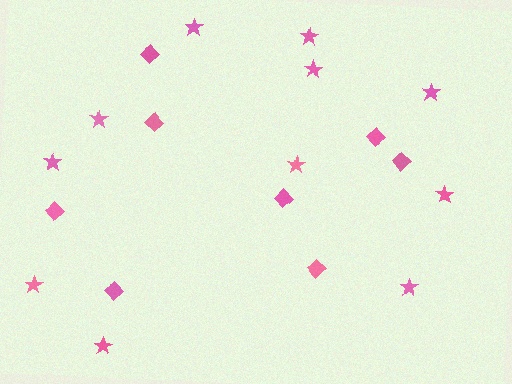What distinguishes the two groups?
There are 2 groups: one group of stars (11) and one group of diamonds (8).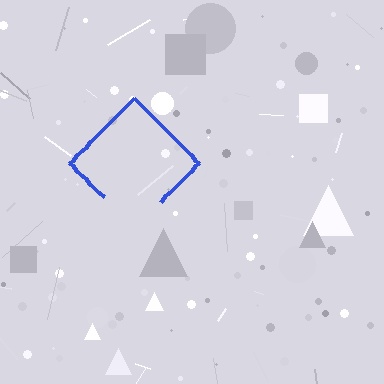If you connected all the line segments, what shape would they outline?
They would outline a diamond.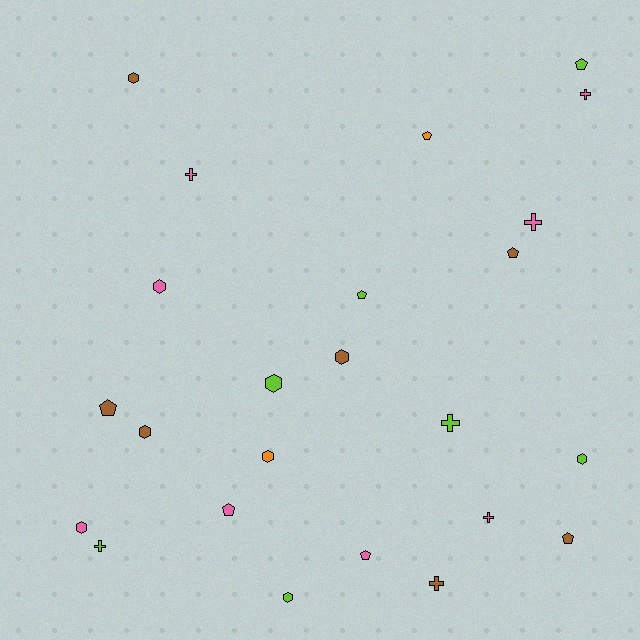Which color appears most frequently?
Pink, with 8 objects.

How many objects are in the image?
There are 24 objects.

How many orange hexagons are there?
There is 1 orange hexagon.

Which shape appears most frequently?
Hexagon, with 9 objects.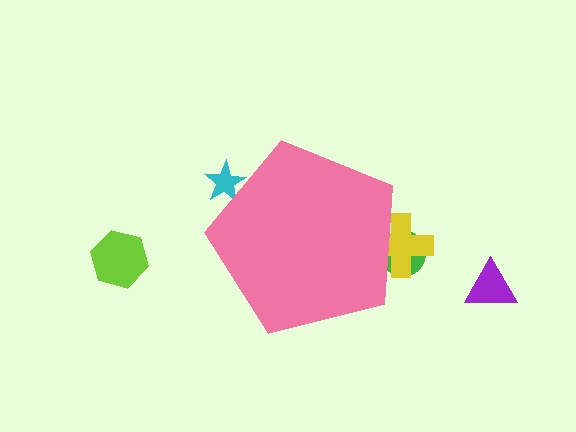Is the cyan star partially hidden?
Yes, the cyan star is partially hidden behind the pink pentagon.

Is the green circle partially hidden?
Yes, the green circle is partially hidden behind the pink pentagon.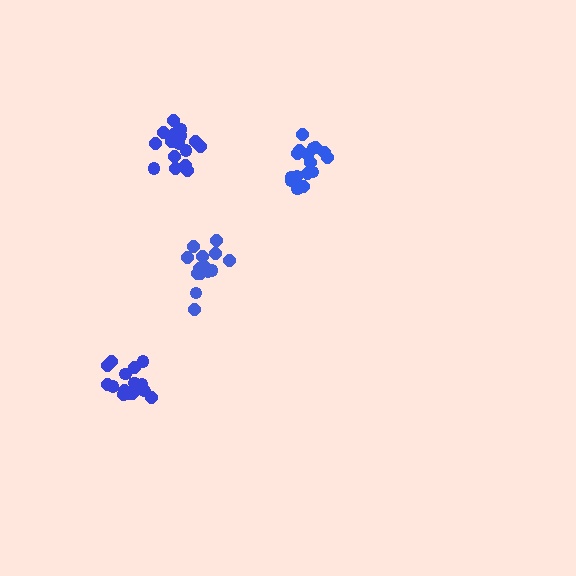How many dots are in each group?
Group 1: 18 dots, Group 2: 16 dots, Group 3: 17 dots, Group 4: 14 dots (65 total).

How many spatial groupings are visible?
There are 4 spatial groupings.